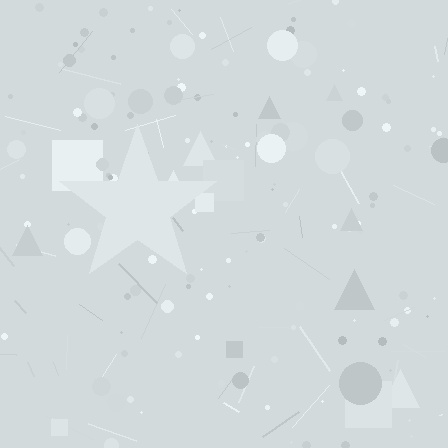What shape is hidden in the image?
A star is hidden in the image.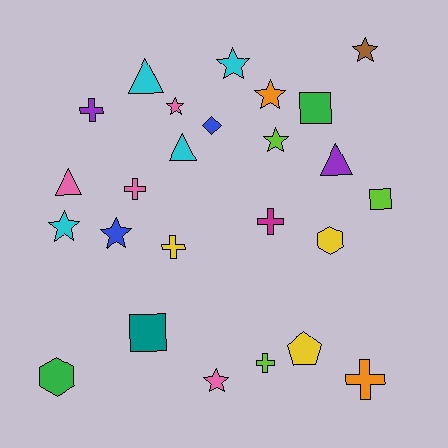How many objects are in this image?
There are 25 objects.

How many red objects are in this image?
There are no red objects.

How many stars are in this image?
There are 8 stars.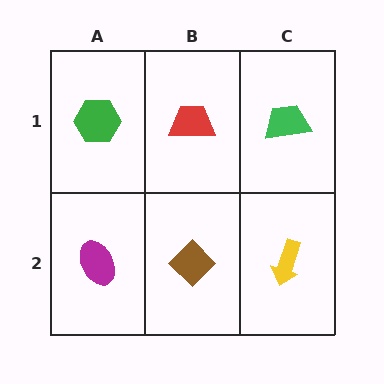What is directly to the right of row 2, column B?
A yellow arrow.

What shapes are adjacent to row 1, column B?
A brown diamond (row 2, column B), a green hexagon (row 1, column A), a green trapezoid (row 1, column C).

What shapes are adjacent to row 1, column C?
A yellow arrow (row 2, column C), a red trapezoid (row 1, column B).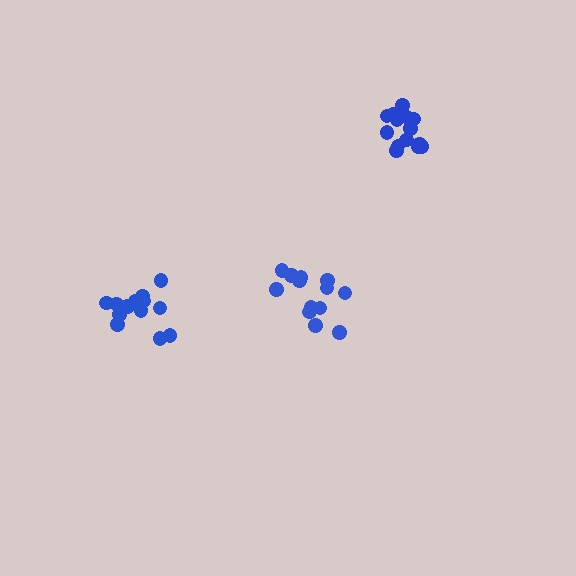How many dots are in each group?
Group 1: 13 dots, Group 2: 15 dots, Group 3: 13 dots (41 total).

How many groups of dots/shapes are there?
There are 3 groups.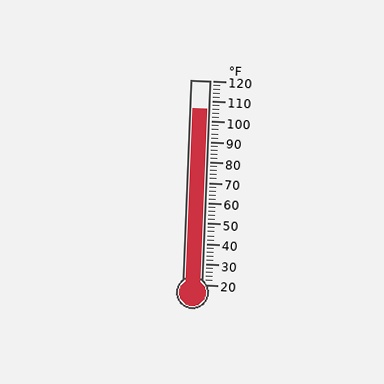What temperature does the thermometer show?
The thermometer shows approximately 106°F.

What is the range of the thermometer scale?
The thermometer scale ranges from 20°F to 120°F.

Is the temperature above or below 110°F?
The temperature is below 110°F.